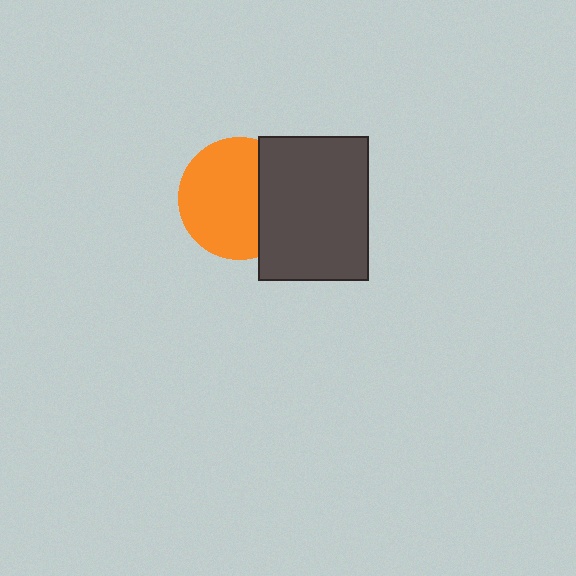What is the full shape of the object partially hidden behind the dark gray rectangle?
The partially hidden object is an orange circle.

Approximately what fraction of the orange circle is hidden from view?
Roughly 32% of the orange circle is hidden behind the dark gray rectangle.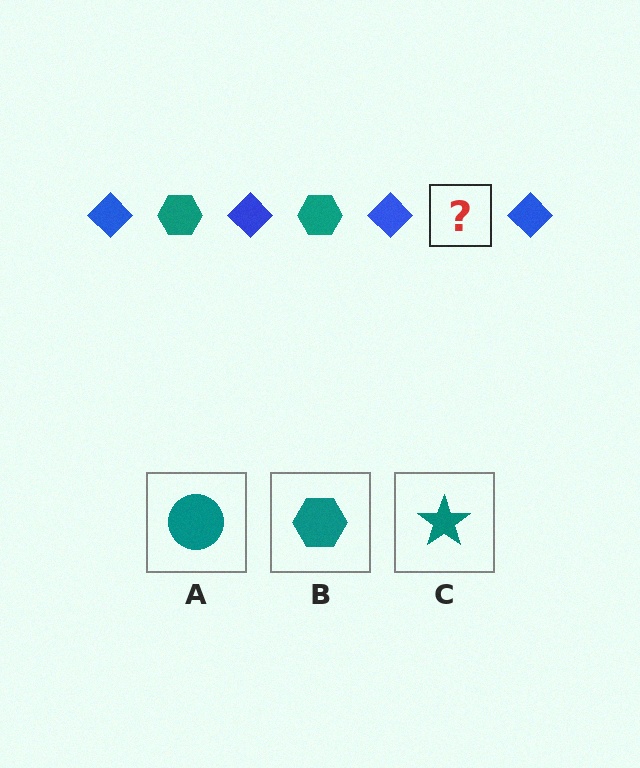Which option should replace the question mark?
Option B.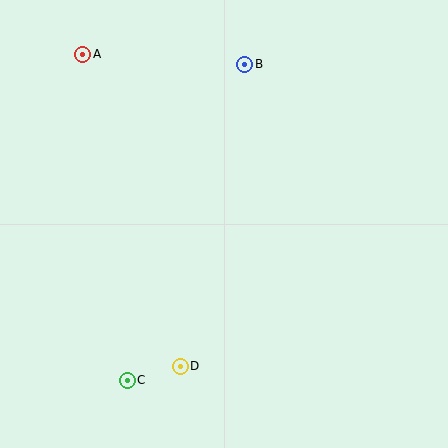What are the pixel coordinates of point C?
Point C is at (127, 380).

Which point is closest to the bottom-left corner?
Point C is closest to the bottom-left corner.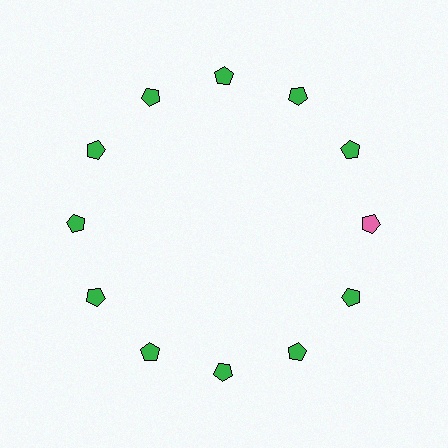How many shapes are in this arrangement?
There are 12 shapes arranged in a ring pattern.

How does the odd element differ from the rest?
It has a different color: pink instead of green.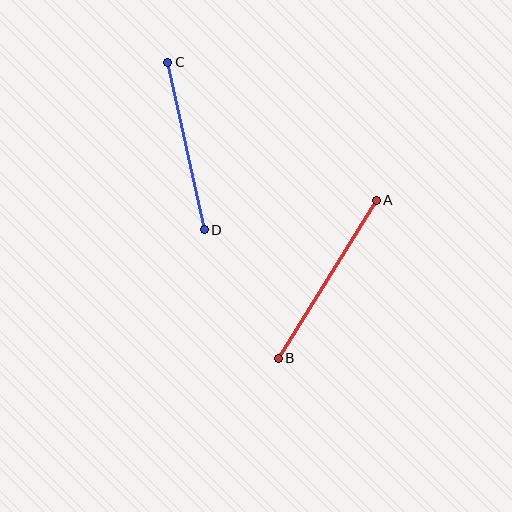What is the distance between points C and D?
The distance is approximately 172 pixels.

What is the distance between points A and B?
The distance is approximately 186 pixels.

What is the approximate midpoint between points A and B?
The midpoint is at approximately (327, 279) pixels.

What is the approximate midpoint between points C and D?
The midpoint is at approximately (186, 146) pixels.